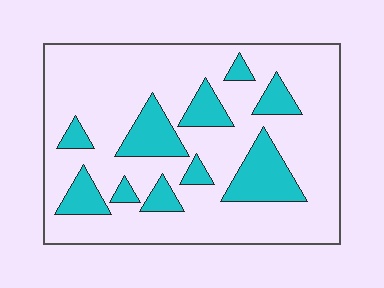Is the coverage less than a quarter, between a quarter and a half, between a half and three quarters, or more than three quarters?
Less than a quarter.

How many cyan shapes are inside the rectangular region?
10.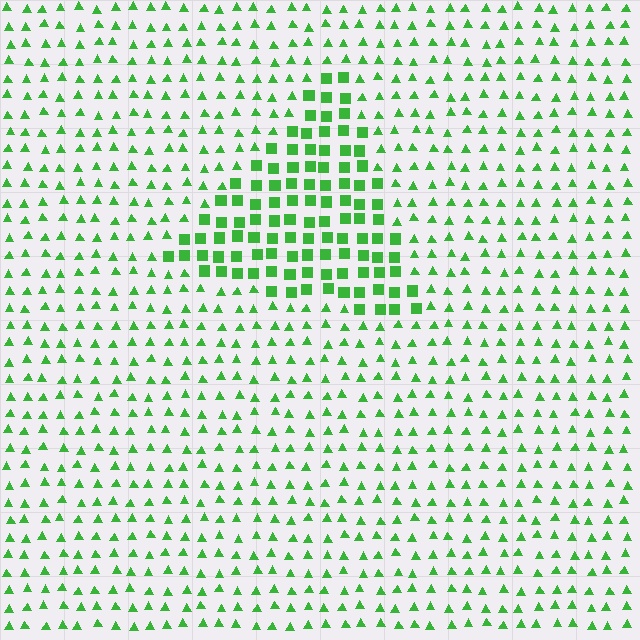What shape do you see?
I see a triangle.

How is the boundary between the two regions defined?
The boundary is defined by a change in element shape: squares inside vs. triangles outside. All elements share the same color and spacing.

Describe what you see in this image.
The image is filled with small green elements arranged in a uniform grid. A triangle-shaped region contains squares, while the surrounding area contains triangles. The boundary is defined purely by the change in element shape.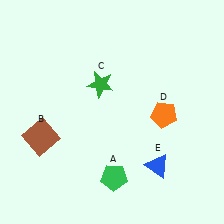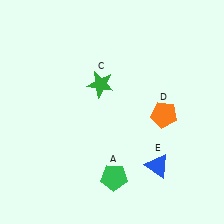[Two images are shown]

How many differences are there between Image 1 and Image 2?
There is 1 difference between the two images.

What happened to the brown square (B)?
The brown square (B) was removed in Image 2. It was in the bottom-left area of Image 1.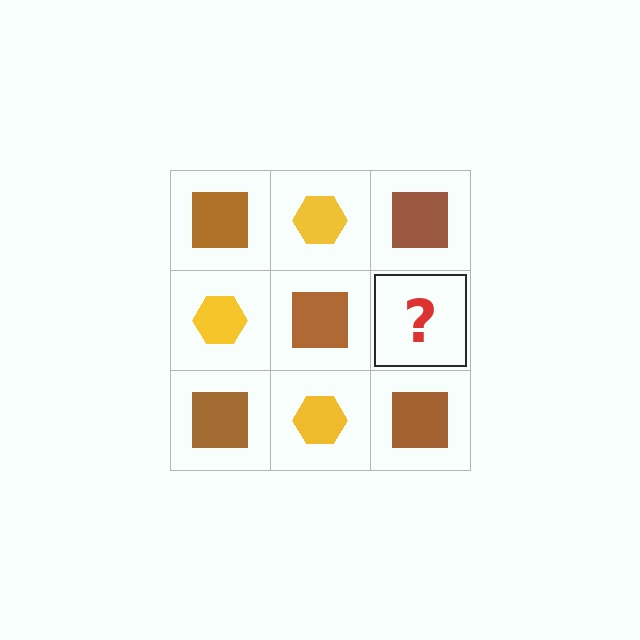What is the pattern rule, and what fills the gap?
The rule is that it alternates brown square and yellow hexagon in a checkerboard pattern. The gap should be filled with a yellow hexagon.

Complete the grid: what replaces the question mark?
The question mark should be replaced with a yellow hexagon.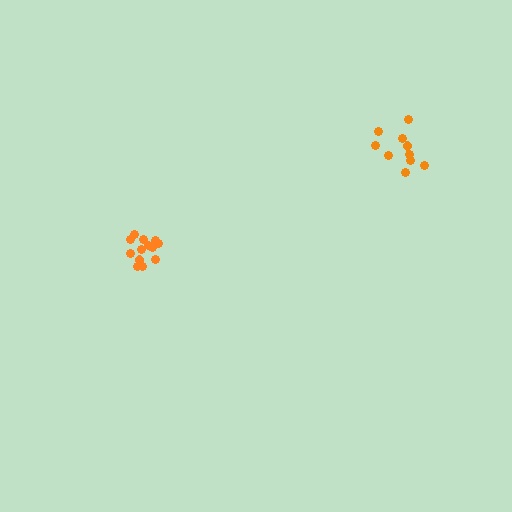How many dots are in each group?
Group 1: 13 dots, Group 2: 10 dots (23 total).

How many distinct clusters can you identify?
There are 2 distinct clusters.